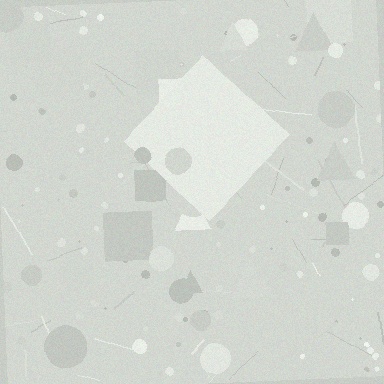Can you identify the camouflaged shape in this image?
The camouflaged shape is a diamond.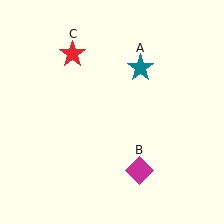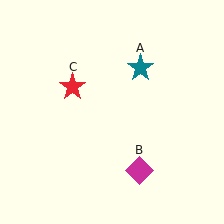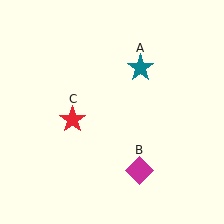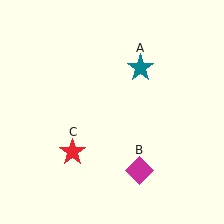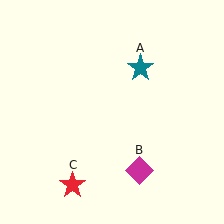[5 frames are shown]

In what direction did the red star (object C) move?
The red star (object C) moved down.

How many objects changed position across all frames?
1 object changed position: red star (object C).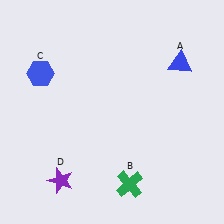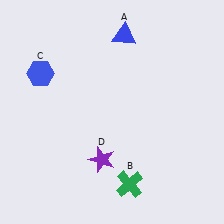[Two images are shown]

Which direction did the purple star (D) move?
The purple star (D) moved right.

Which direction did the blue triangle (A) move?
The blue triangle (A) moved left.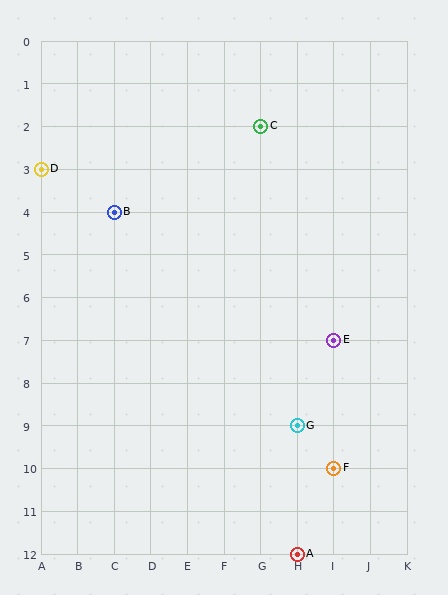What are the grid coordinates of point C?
Point C is at grid coordinates (G, 2).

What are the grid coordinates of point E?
Point E is at grid coordinates (I, 7).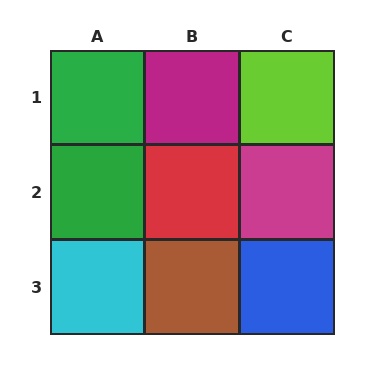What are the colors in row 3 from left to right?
Cyan, brown, blue.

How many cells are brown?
1 cell is brown.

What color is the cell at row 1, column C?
Lime.